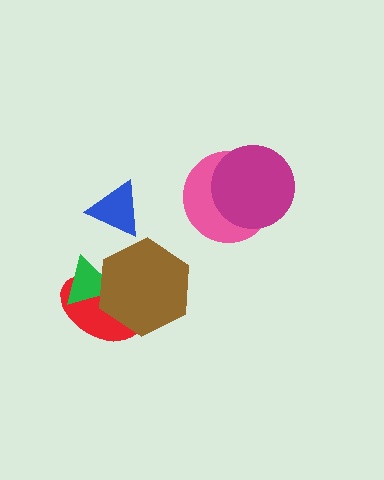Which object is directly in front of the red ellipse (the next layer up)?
The green triangle is directly in front of the red ellipse.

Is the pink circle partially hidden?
Yes, it is partially covered by another shape.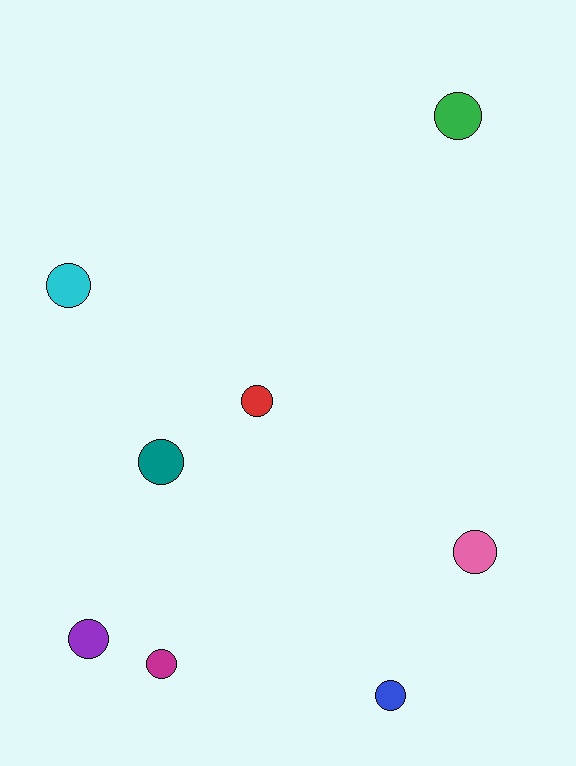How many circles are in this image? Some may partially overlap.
There are 8 circles.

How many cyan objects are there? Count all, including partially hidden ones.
There is 1 cyan object.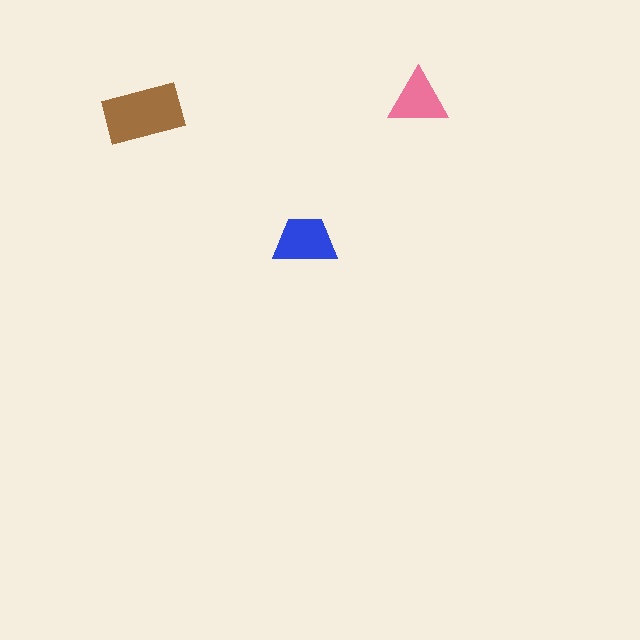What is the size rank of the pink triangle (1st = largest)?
3rd.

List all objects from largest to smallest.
The brown rectangle, the blue trapezoid, the pink triangle.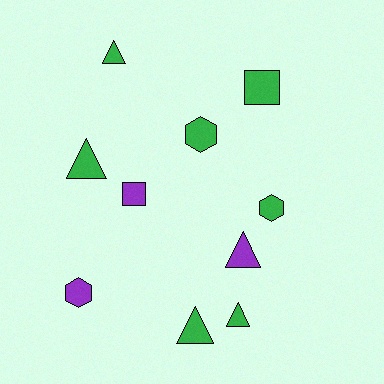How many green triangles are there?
There are 4 green triangles.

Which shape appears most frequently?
Triangle, with 5 objects.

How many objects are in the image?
There are 10 objects.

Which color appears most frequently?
Green, with 7 objects.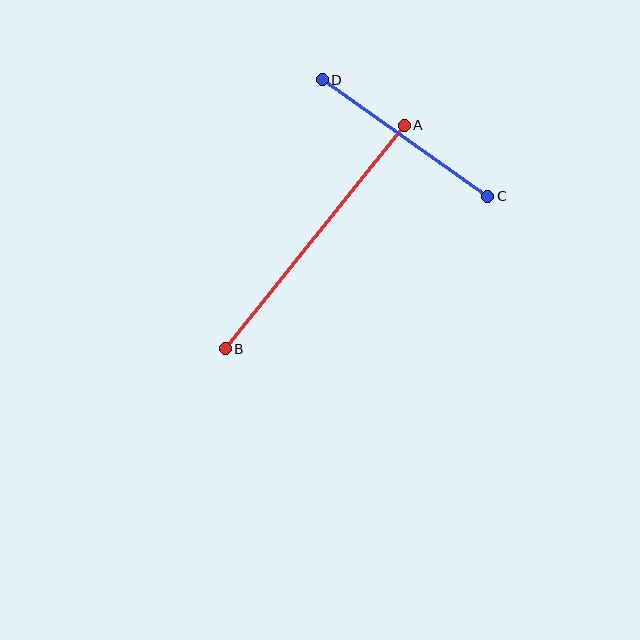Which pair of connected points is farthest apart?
Points A and B are farthest apart.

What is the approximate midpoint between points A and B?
The midpoint is at approximately (315, 237) pixels.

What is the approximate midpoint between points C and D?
The midpoint is at approximately (405, 138) pixels.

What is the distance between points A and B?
The distance is approximately 286 pixels.